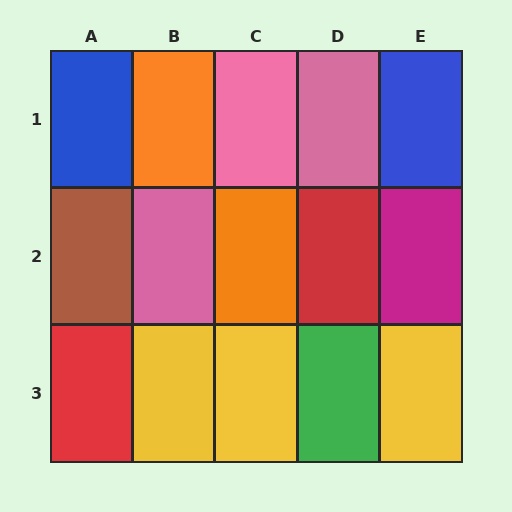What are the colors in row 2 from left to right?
Brown, pink, orange, red, magenta.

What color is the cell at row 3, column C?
Yellow.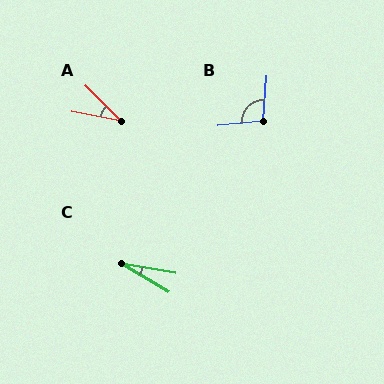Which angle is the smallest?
C, at approximately 21 degrees.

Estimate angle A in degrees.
Approximately 34 degrees.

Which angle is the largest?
B, at approximately 100 degrees.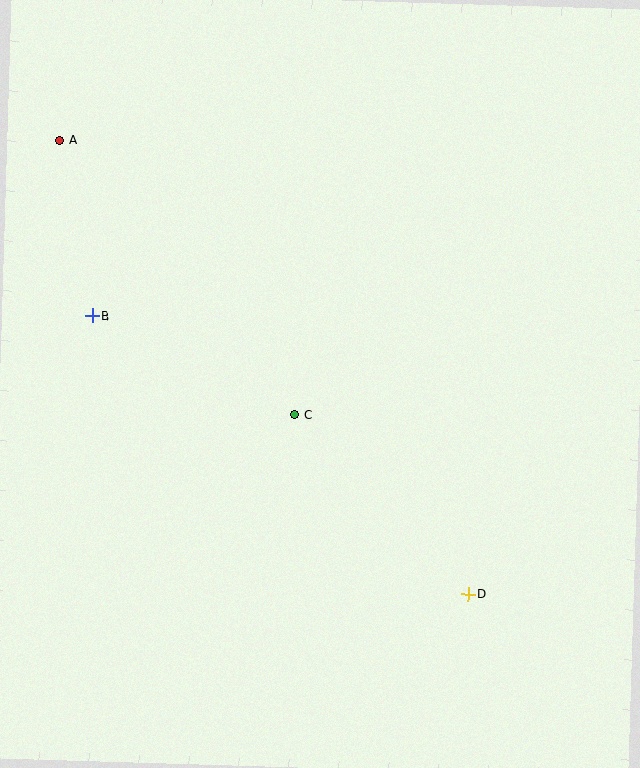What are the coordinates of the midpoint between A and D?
The midpoint between A and D is at (264, 367).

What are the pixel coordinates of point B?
Point B is at (92, 316).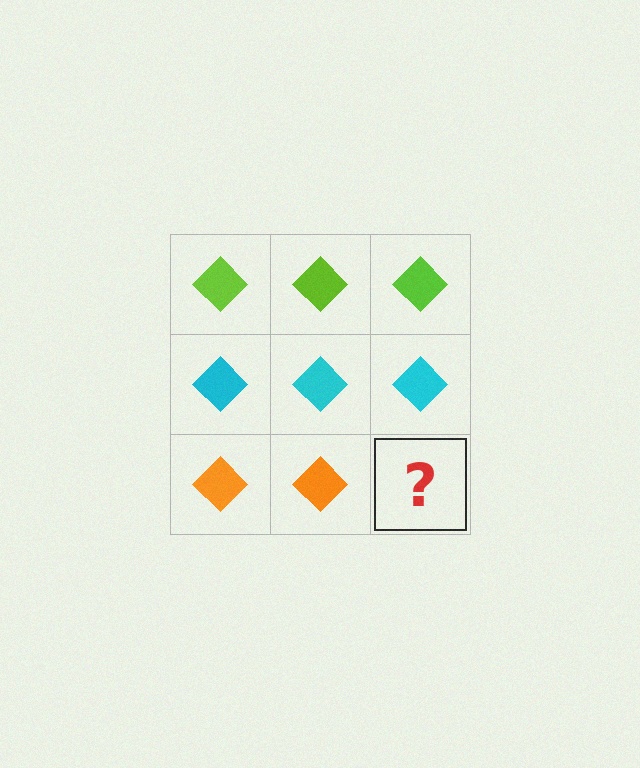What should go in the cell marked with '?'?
The missing cell should contain an orange diamond.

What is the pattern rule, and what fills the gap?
The rule is that each row has a consistent color. The gap should be filled with an orange diamond.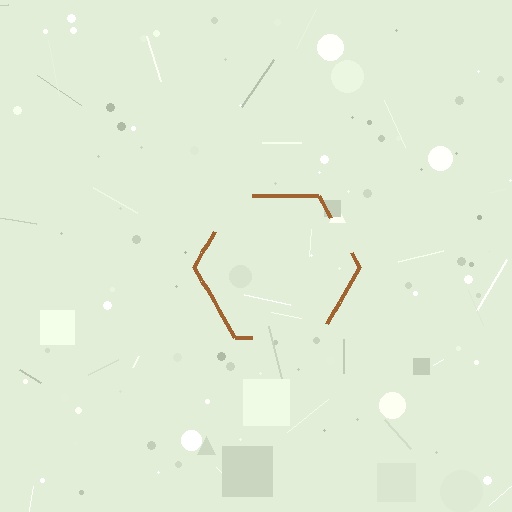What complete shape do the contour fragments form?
The contour fragments form a hexagon.